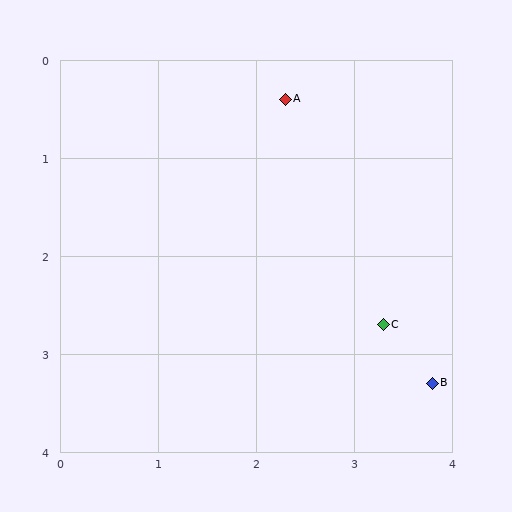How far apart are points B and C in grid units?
Points B and C are about 0.8 grid units apart.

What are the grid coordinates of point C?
Point C is at approximately (3.3, 2.7).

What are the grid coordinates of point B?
Point B is at approximately (3.8, 3.3).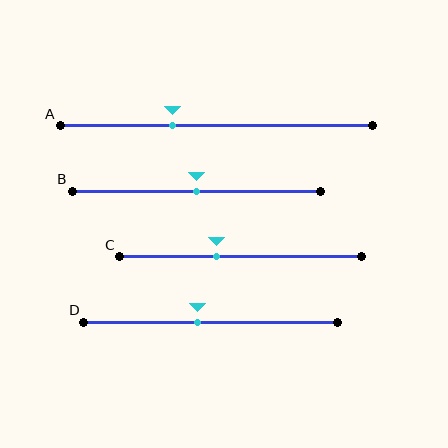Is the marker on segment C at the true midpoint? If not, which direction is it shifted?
No, the marker on segment C is shifted to the left by about 10% of the segment length.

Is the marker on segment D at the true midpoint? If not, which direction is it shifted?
No, the marker on segment D is shifted to the left by about 5% of the segment length.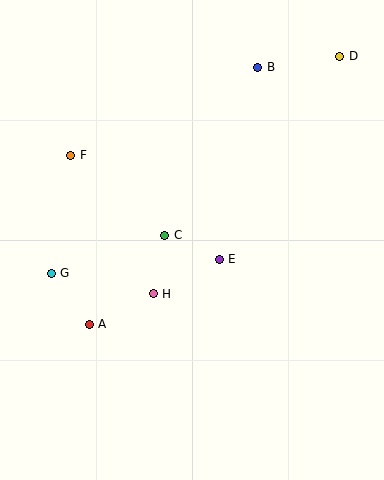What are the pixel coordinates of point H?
Point H is at (153, 294).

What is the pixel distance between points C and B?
The distance between C and B is 192 pixels.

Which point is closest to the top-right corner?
Point D is closest to the top-right corner.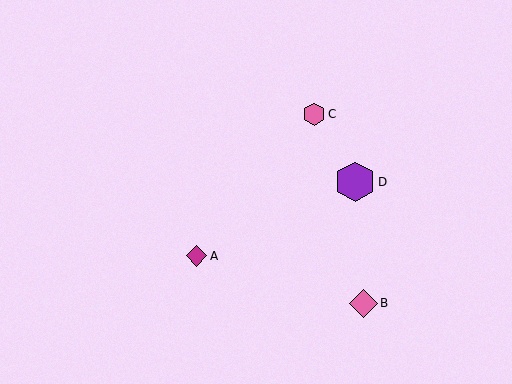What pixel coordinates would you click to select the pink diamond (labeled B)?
Click at (363, 303) to select the pink diamond B.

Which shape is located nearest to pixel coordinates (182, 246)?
The magenta diamond (labeled A) at (196, 256) is nearest to that location.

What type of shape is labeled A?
Shape A is a magenta diamond.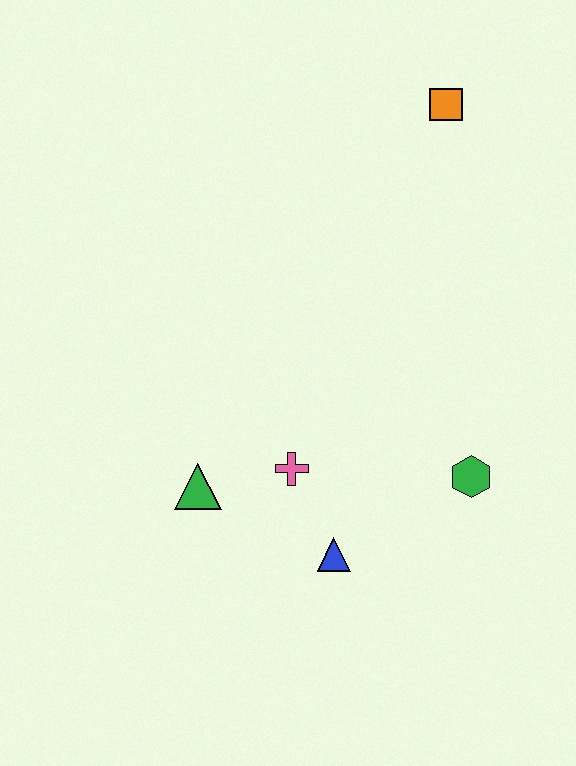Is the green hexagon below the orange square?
Yes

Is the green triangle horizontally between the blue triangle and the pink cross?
No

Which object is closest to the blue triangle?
The pink cross is closest to the blue triangle.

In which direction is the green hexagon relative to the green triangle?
The green hexagon is to the right of the green triangle.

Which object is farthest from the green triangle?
The orange square is farthest from the green triangle.